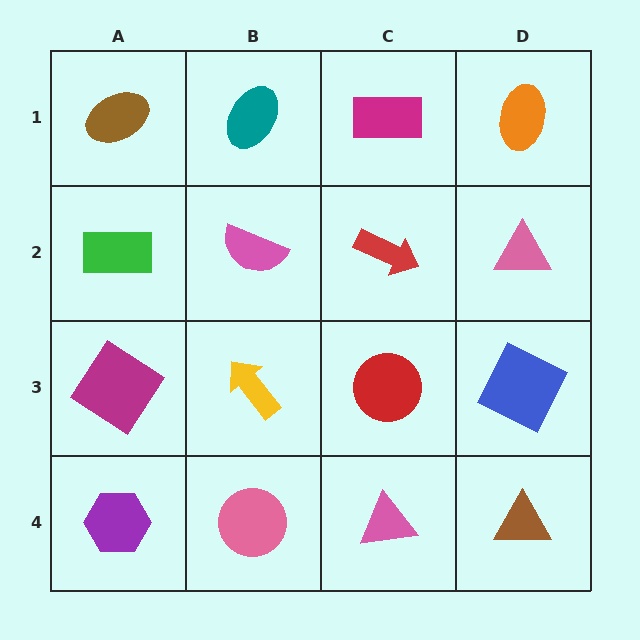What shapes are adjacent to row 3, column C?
A red arrow (row 2, column C), a pink triangle (row 4, column C), a yellow arrow (row 3, column B), a blue square (row 3, column D).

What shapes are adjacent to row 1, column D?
A pink triangle (row 2, column D), a magenta rectangle (row 1, column C).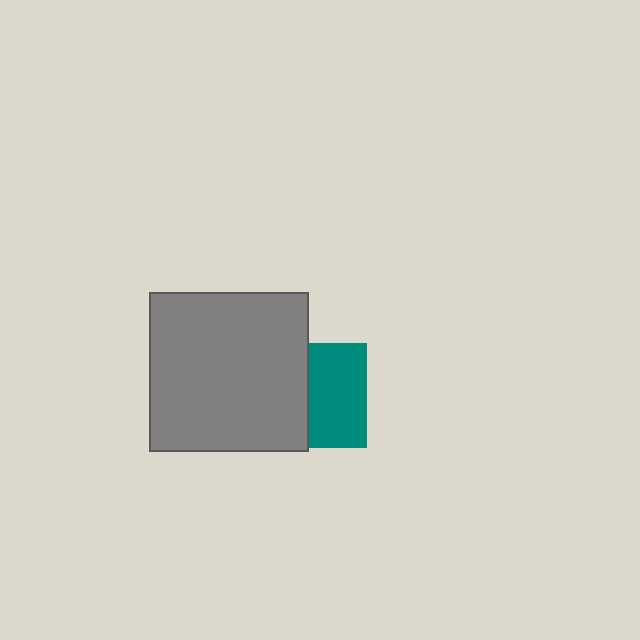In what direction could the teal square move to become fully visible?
The teal square could move right. That would shift it out from behind the gray square entirely.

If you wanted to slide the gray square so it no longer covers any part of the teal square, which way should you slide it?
Slide it left — that is the most direct way to separate the two shapes.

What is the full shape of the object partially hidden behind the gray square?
The partially hidden object is a teal square.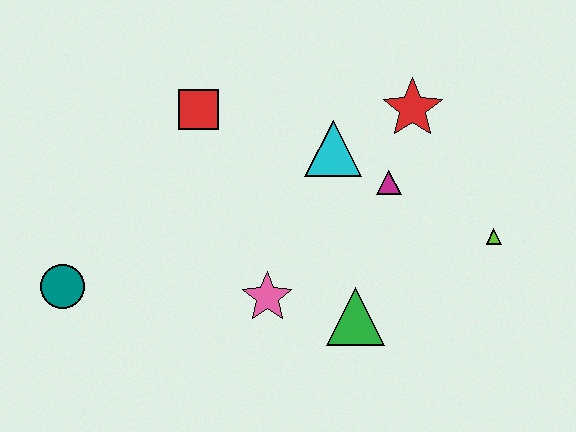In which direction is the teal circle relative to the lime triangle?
The teal circle is to the left of the lime triangle.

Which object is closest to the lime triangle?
The magenta triangle is closest to the lime triangle.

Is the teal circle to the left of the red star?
Yes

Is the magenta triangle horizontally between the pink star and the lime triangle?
Yes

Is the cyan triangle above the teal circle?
Yes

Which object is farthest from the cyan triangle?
The teal circle is farthest from the cyan triangle.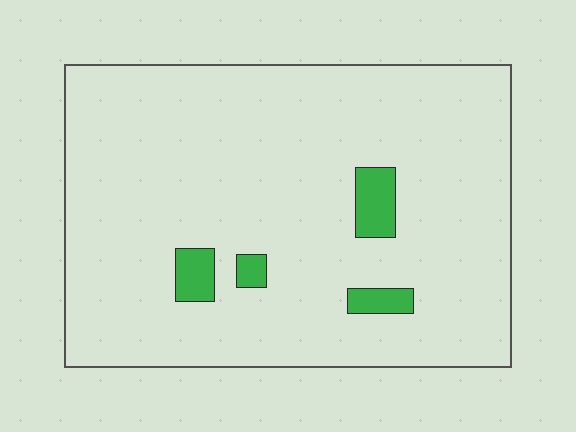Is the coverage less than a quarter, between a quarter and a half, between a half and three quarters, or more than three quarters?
Less than a quarter.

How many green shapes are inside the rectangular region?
4.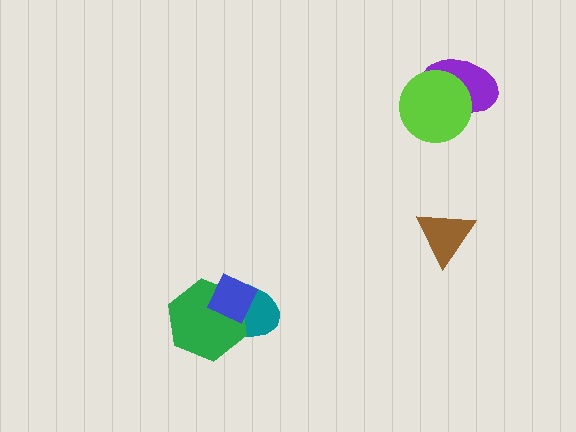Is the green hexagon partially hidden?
Yes, it is partially covered by another shape.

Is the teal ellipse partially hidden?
Yes, it is partially covered by another shape.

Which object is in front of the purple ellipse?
The lime circle is in front of the purple ellipse.